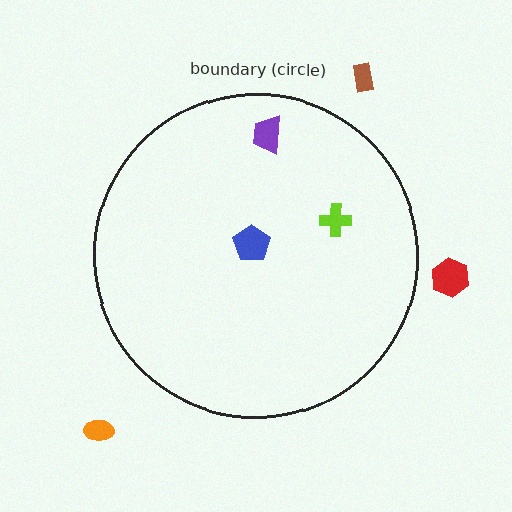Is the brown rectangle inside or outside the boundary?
Outside.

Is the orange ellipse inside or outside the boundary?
Outside.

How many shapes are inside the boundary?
3 inside, 3 outside.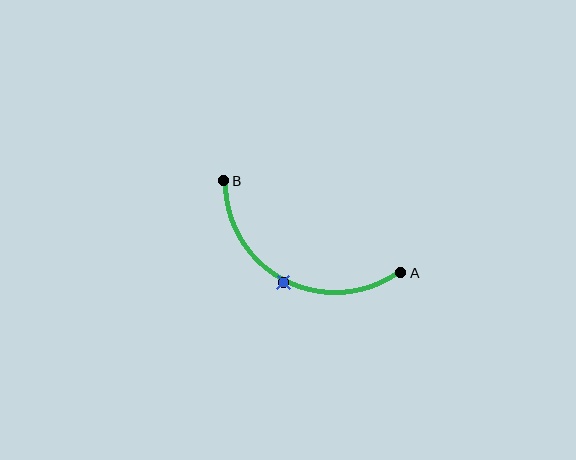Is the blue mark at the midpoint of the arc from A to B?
Yes. The blue mark lies on the arc at equal arc-length from both A and B — it is the arc midpoint.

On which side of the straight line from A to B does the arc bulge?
The arc bulges below the straight line connecting A and B.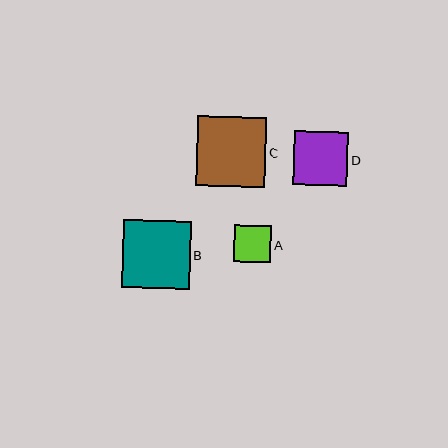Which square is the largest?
Square C is the largest with a size of approximately 70 pixels.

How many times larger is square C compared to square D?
Square C is approximately 1.3 times the size of square D.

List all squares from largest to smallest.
From largest to smallest: C, B, D, A.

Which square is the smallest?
Square A is the smallest with a size of approximately 37 pixels.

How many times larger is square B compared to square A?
Square B is approximately 1.8 times the size of square A.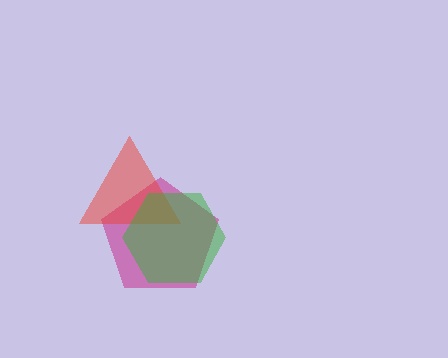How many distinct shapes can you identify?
There are 3 distinct shapes: a magenta pentagon, a red triangle, a green hexagon.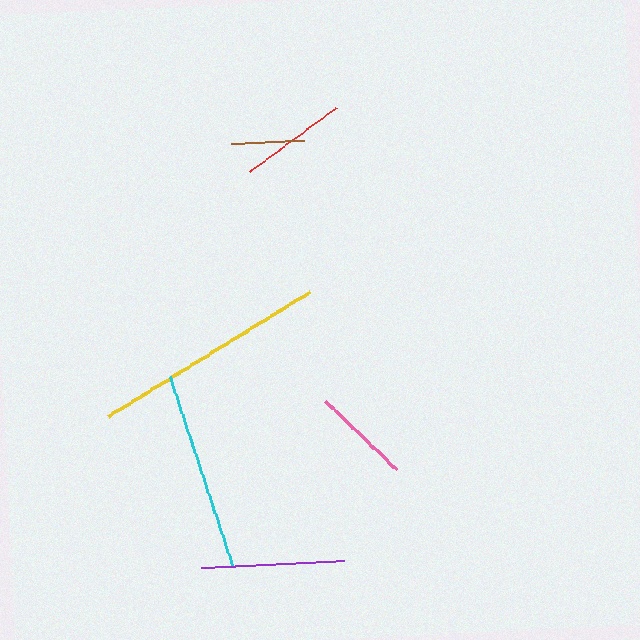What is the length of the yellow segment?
The yellow segment is approximately 236 pixels long.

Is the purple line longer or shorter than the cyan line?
The cyan line is longer than the purple line.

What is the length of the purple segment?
The purple segment is approximately 143 pixels long.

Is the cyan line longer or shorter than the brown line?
The cyan line is longer than the brown line.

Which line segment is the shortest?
The brown line is the shortest at approximately 73 pixels.